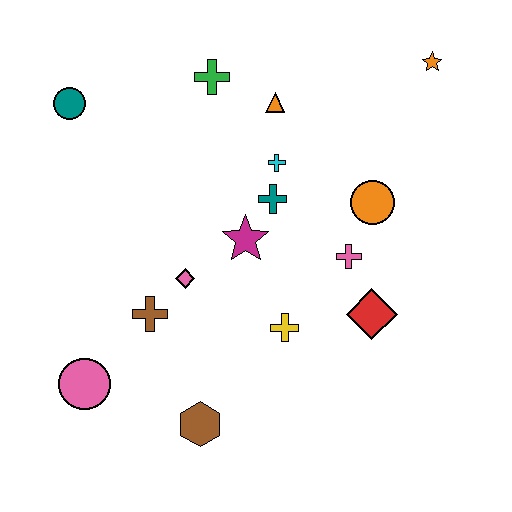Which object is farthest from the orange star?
The pink circle is farthest from the orange star.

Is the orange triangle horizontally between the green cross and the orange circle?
Yes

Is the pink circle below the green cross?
Yes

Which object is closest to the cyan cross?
The teal cross is closest to the cyan cross.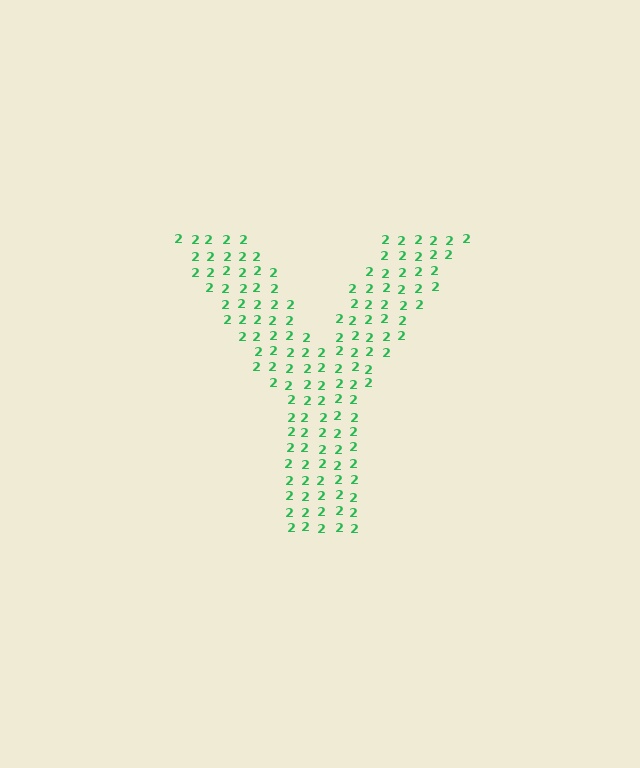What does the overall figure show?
The overall figure shows the letter Y.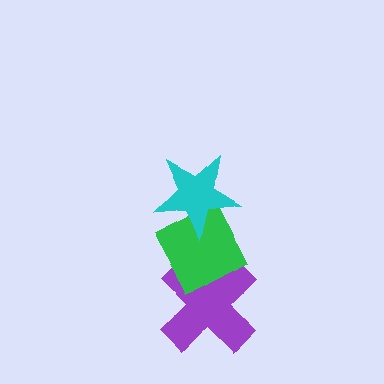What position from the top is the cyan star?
The cyan star is 1st from the top.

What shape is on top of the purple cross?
The green diamond is on top of the purple cross.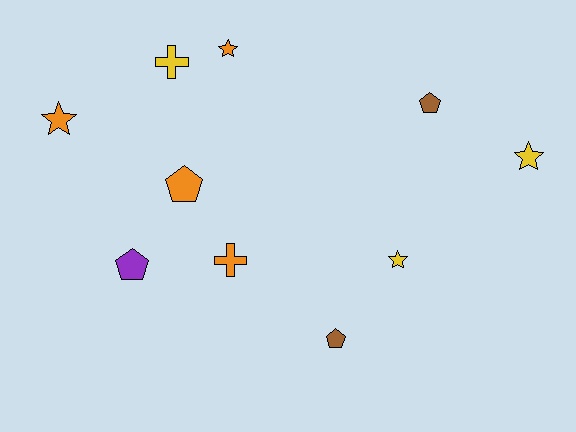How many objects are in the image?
There are 10 objects.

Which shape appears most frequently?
Pentagon, with 4 objects.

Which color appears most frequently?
Orange, with 4 objects.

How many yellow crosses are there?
There is 1 yellow cross.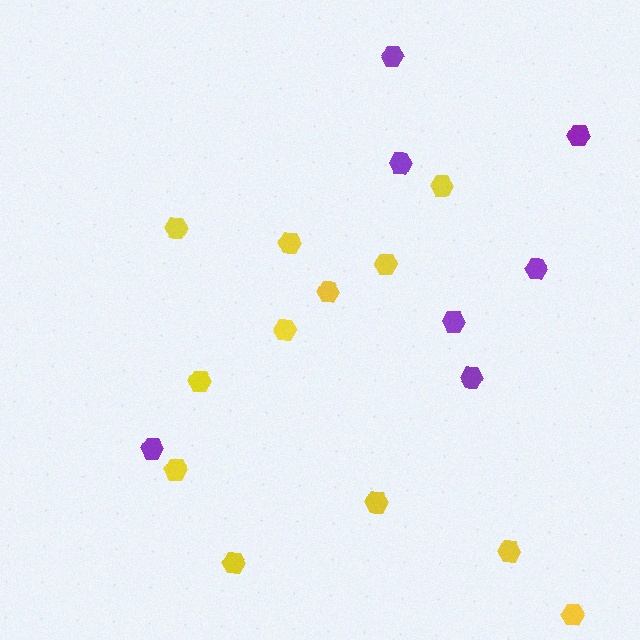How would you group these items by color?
There are 2 groups: one group of yellow hexagons (12) and one group of purple hexagons (7).